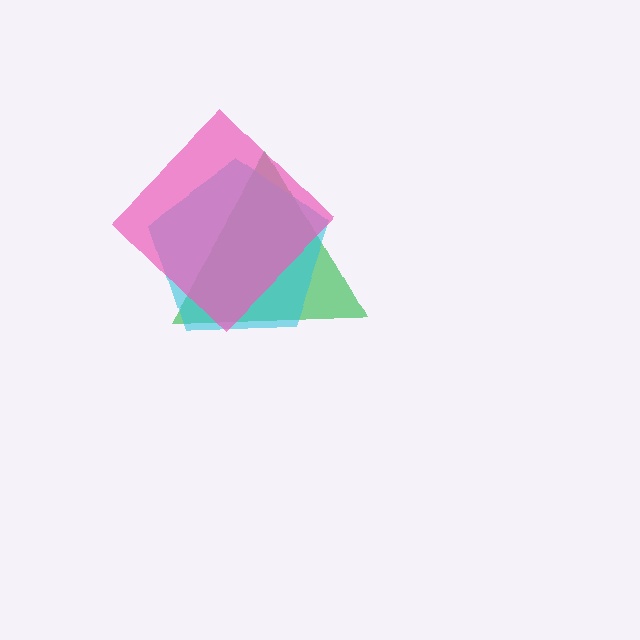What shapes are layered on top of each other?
The layered shapes are: a green triangle, a cyan pentagon, a pink diamond.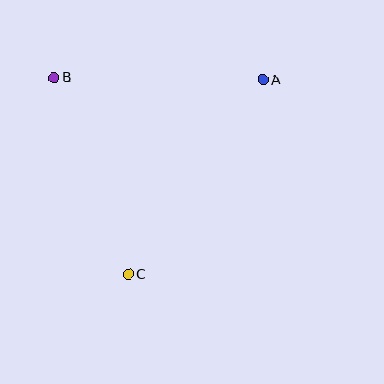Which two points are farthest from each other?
Points A and C are farthest from each other.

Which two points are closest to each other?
Points A and B are closest to each other.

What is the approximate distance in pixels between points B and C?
The distance between B and C is approximately 210 pixels.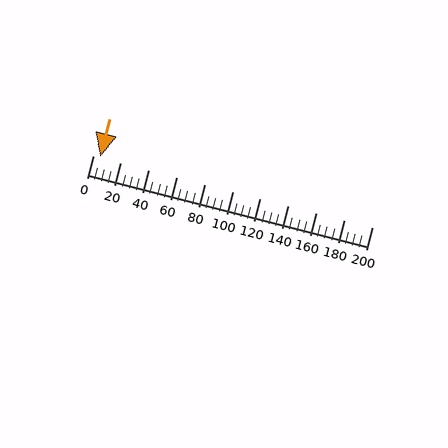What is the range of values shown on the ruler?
The ruler shows values from 0 to 200.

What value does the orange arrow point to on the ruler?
The orange arrow points to approximately 5.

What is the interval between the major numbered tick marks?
The major tick marks are spaced 20 units apart.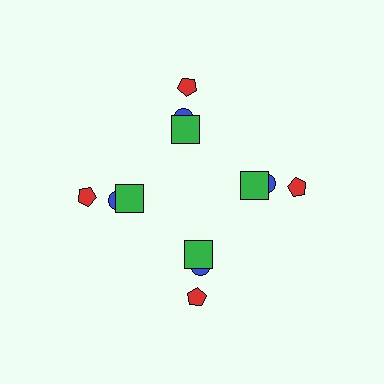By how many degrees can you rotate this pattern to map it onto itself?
The pattern maps onto itself every 90 degrees of rotation.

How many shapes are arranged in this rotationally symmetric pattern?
There are 12 shapes, arranged in 4 groups of 3.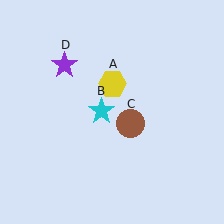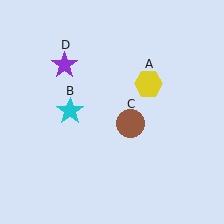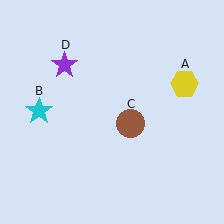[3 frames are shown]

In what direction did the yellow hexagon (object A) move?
The yellow hexagon (object A) moved right.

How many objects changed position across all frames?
2 objects changed position: yellow hexagon (object A), cyan star (object B).